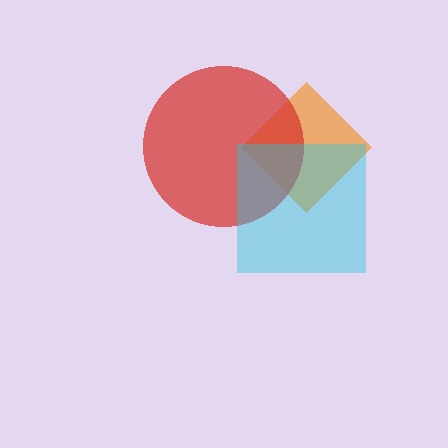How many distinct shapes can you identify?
There are 3 distinct shapes: an orange diamond, a red circle, a cyan square.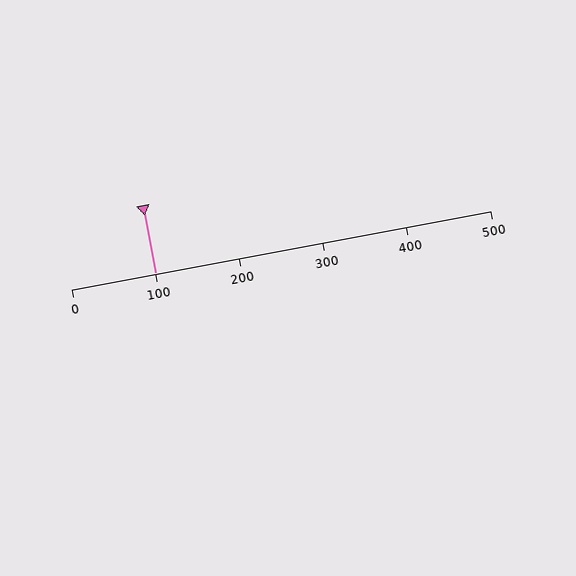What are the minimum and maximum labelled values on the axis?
The axis runs from 0 to 500.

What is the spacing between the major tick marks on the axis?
The major ticks are spaced 100 apart.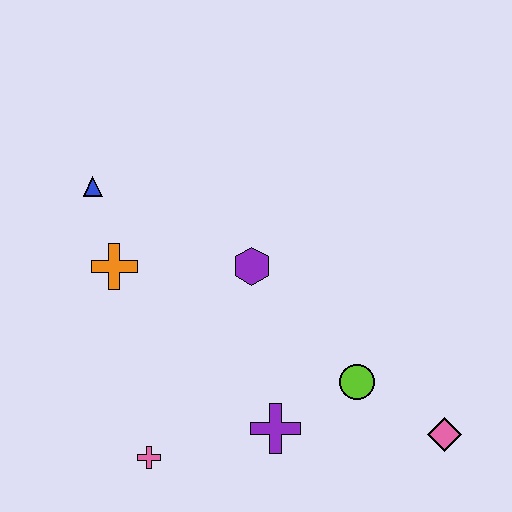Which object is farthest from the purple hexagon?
The pink diamond is farthest from the purple hexagon.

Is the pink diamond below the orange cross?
Yes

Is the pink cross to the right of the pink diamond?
No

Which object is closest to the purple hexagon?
The orange cross is closest to the purple hexagon.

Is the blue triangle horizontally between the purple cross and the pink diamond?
No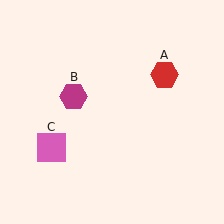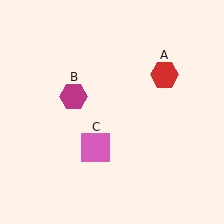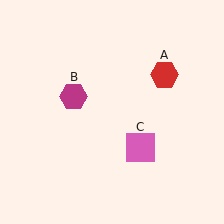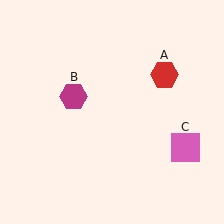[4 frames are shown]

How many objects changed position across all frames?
1 object changed position: pink square (object C).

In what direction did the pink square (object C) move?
The pink square (object C) moved right.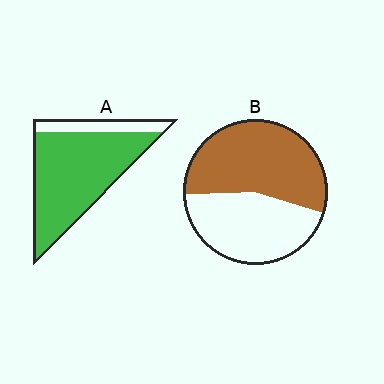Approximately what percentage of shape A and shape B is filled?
A is approximately 85% and B is approximately 55%.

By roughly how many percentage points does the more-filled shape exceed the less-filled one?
By roughly 30 percentage points (A over B).